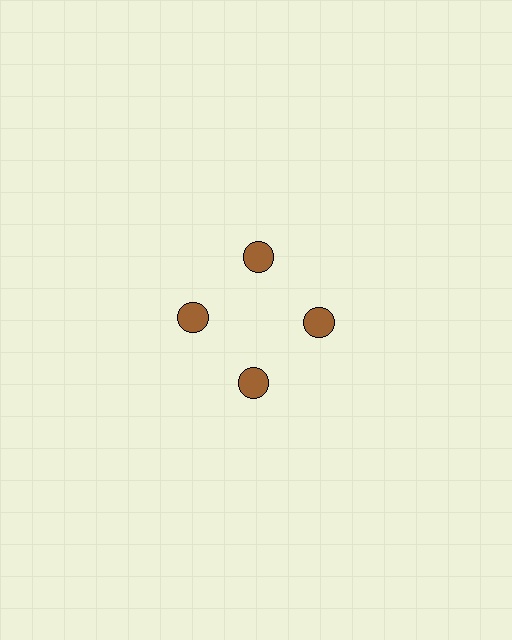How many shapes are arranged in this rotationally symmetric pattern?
There are 4 shapes, arranged in 4 groups of 1.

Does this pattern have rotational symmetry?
Yes, this pattern has 4-fold rotational symmetry. It looks the same after rotating 90 degrees around the center.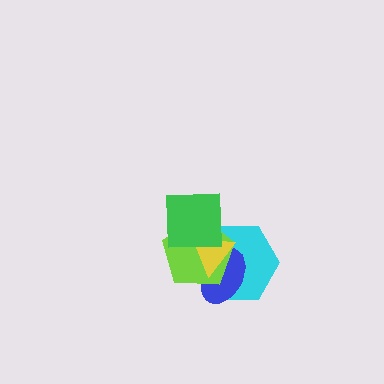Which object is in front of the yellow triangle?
The green square is in front of the yellow triangle.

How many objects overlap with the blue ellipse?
3 objects overlap with the blue ellipse.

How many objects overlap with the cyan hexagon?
4 objects overlap with the cyan hexagon.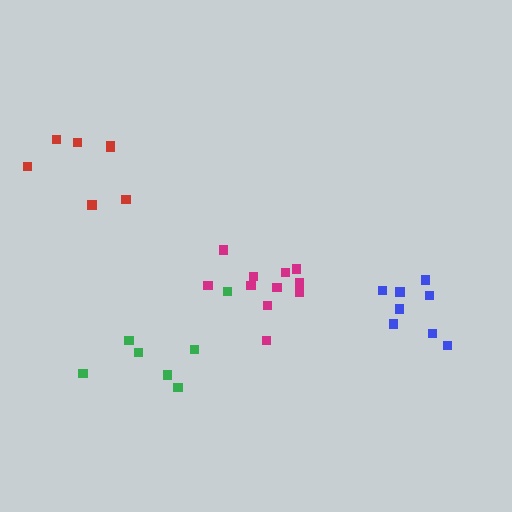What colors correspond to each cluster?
The clusters are colored: blue, red, magenta, green.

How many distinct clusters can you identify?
There are 4 distinct clusters.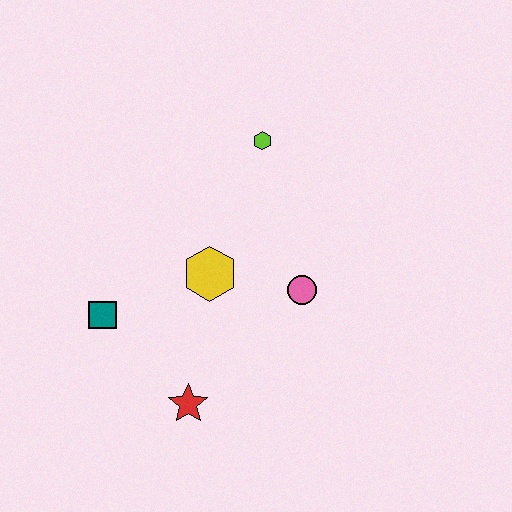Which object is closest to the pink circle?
The yellow hexagon is closest to the pink circle.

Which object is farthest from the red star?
The lime hexagon is farthest from the red star.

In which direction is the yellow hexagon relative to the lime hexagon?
The yellow hexagon is below the lime hexagon.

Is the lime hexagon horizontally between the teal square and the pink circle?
Yes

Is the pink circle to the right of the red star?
Yes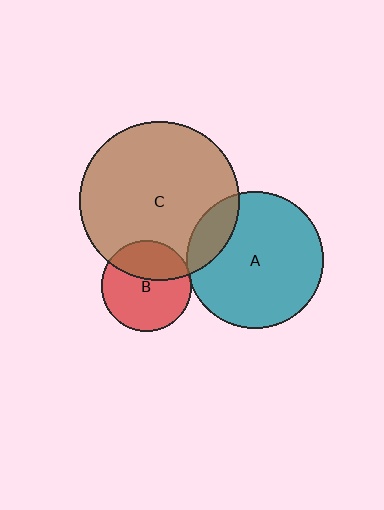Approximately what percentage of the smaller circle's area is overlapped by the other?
Approximately 15%.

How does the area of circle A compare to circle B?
Approximately 2.3 times.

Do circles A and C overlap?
Yes.